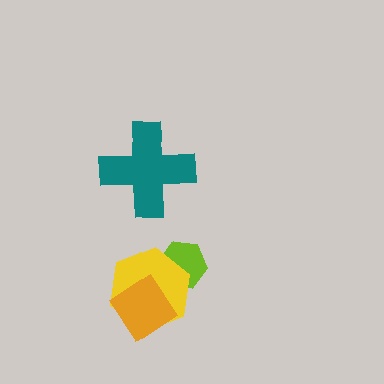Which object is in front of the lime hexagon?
The yellow hexagon is in front of the lime hexagon.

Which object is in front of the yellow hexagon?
The orange diamond is in front of the yellow hexagon.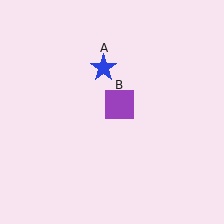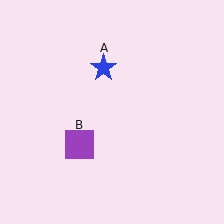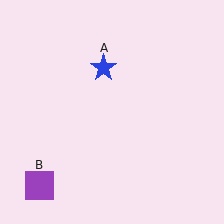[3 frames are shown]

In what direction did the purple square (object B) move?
The purple square (object B) moved down and to the left.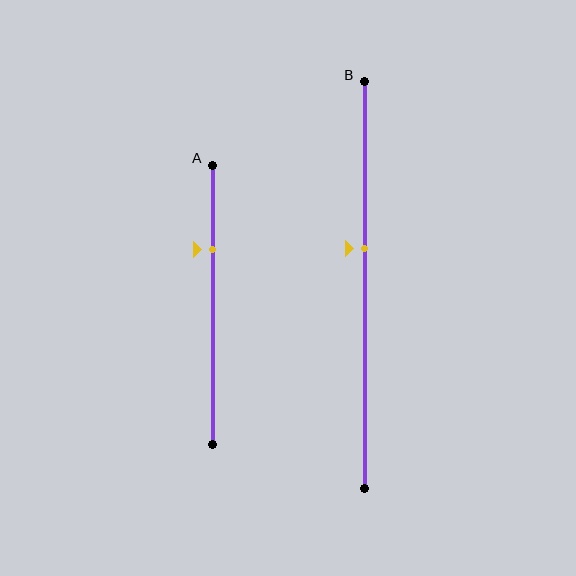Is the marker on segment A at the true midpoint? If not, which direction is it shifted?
No, the marker on segment A is shifted upward by about 20% of the segment length.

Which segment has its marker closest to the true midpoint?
Segment B has its marker closest to the true midpoint.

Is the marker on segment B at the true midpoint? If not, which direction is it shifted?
No, the marker on segment B is shifted upward by about 9% of the segment length.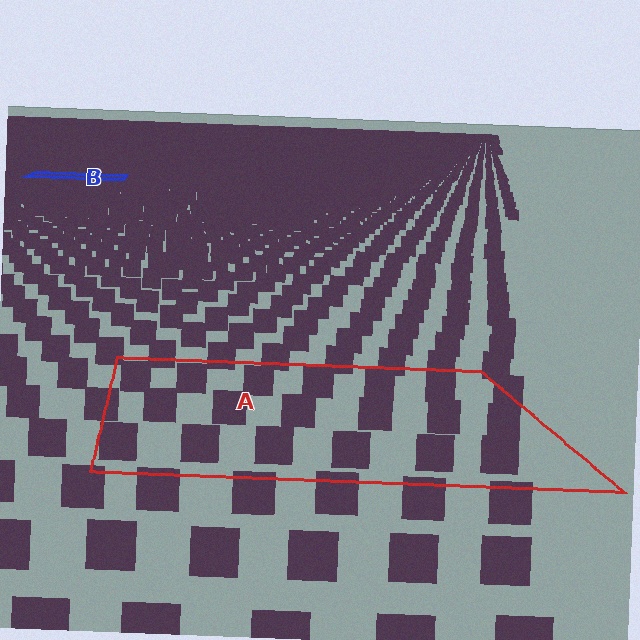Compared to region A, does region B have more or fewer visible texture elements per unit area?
Region B has more texture elements per unit area — they are packed more densely because it is farther away.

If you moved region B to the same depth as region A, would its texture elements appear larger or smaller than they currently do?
They would appear larger. At a closer depth, the same texture elements are projected at a bigger on-screen size.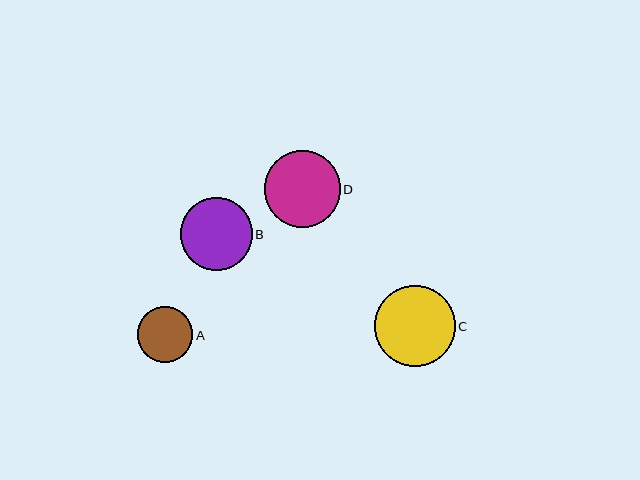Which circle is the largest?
Circle C is the largest with a size of approximately 80 pixels.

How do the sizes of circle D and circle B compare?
Circle D and circle B are approximately the same size.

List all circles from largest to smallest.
From largest to smallest: C, D, B, A.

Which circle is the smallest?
Circle A is the smallest with a size of approximately 56 pixels.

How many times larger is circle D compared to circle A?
Circle D is approximately 1.4 times the size of circle A.